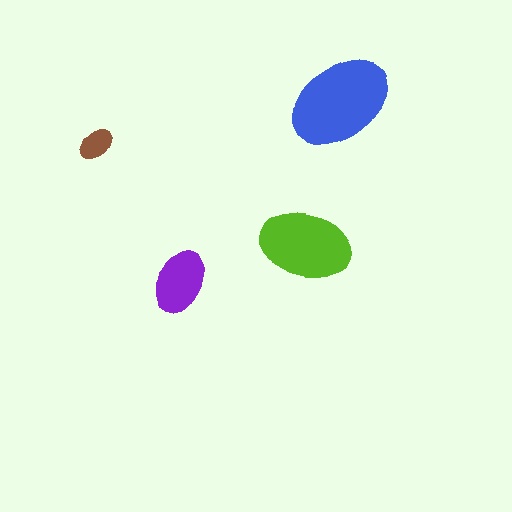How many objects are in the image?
There are 4 objects in the image.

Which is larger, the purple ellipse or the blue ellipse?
The blue one.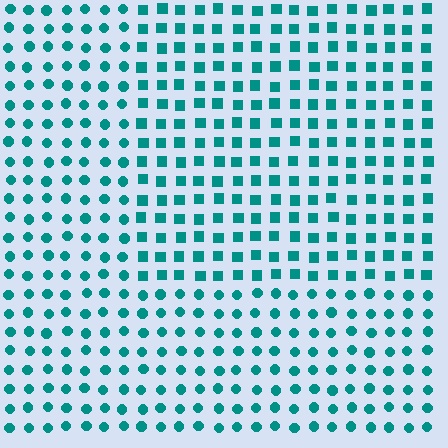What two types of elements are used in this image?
The image uses squares inside the rectangle region and circles outside it.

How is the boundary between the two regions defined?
The boundary is defined by a change in element shape: squares inside vs. circles outside. All elements share the same color and spacing.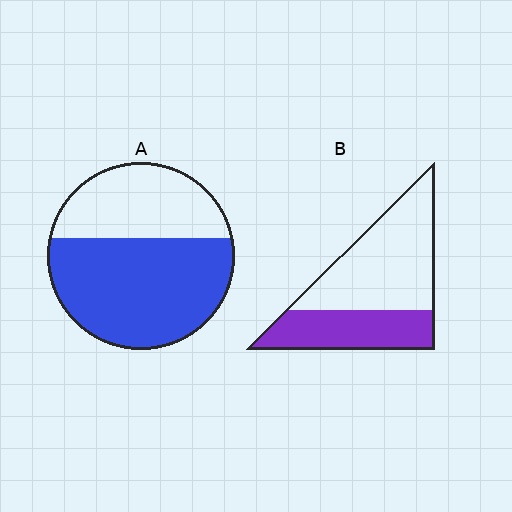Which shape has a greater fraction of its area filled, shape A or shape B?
Shape A.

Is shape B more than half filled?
No.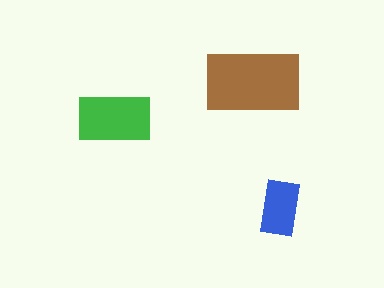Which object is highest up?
The brown rectangle is topmost.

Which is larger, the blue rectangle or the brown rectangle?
The brown one.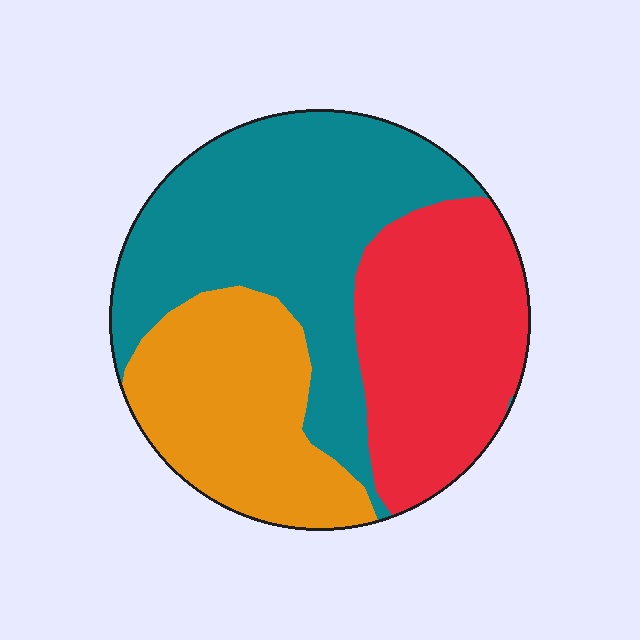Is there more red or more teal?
Teal.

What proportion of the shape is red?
Red takes up about one third (1/3) of the shape.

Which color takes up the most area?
Teal, at roughly 40%.